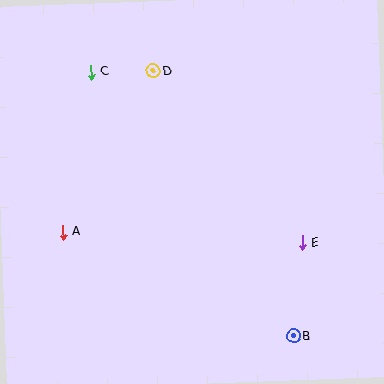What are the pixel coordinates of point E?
Point E is at (302, 243).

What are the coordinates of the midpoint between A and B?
The midpoint between A and B is at (178, 284).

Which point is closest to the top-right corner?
Point D is closest to the top-right corner.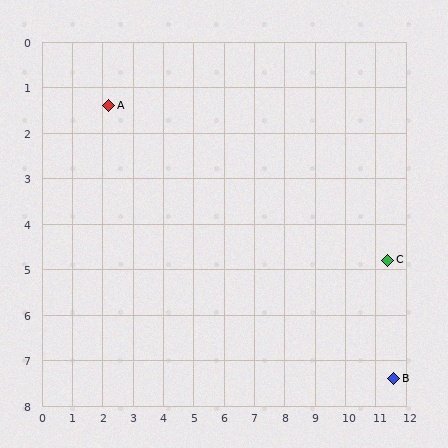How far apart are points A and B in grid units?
Points A and B are about 11.2 grid units apart.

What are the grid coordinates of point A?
Point A is at approximately (2.2, 1.4).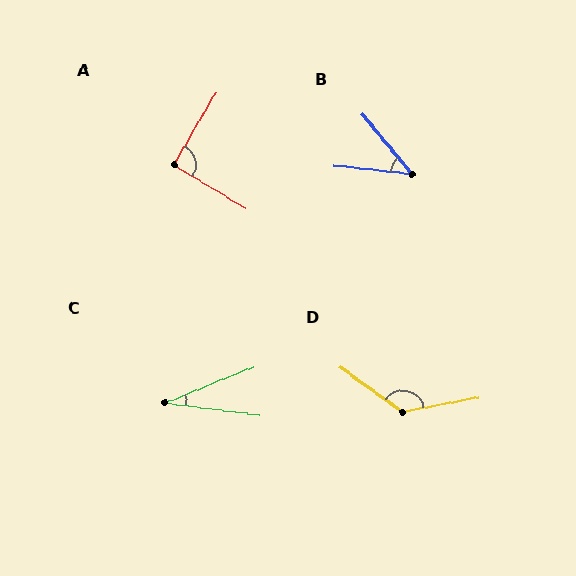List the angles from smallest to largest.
C (29°), B (44°), A (91°), D (133°).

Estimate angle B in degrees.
Approximately 44 degrees.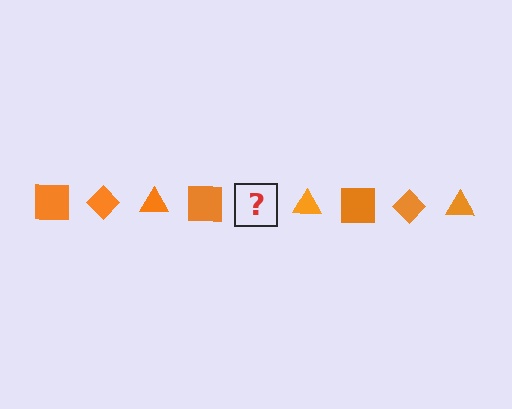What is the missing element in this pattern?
The missing element is an orange diamond.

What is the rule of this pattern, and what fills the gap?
The rule is that the pattern cycles through square, diamond, triangle shapes in orange. The gap should be filled with an orange diamond.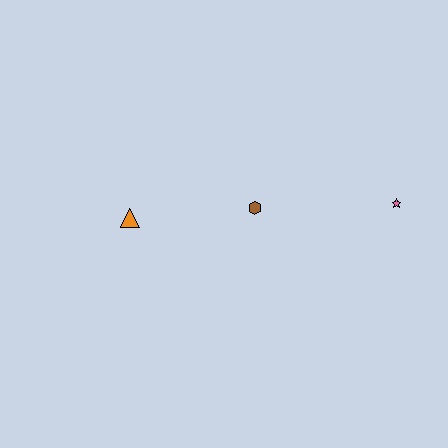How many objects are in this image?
There are 3 objects.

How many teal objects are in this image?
There are no teal objects.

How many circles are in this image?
There are no circles.